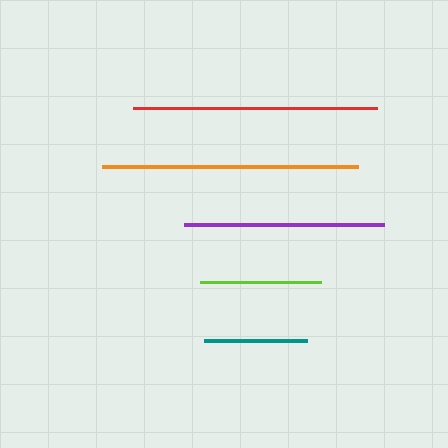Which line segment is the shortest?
The teal line is the shortest at approximately 103 pixels.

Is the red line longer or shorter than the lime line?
The red line is longer than the lime line.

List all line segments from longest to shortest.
From longest to shortest: orange, red, purple, lime, teal.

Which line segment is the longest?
The orange line is the longest at approximately 256 pixels.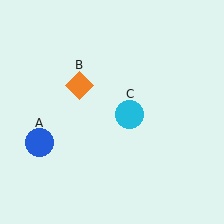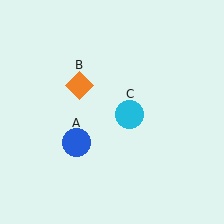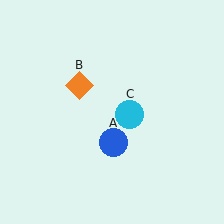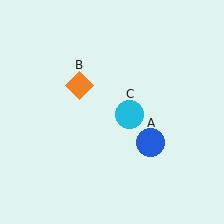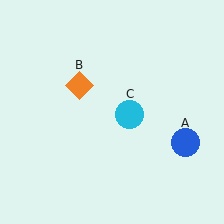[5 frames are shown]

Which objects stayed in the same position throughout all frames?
Orange diamond (object B) and cyan circle (object C) remained stationary.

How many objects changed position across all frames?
1 object changed position: blue circle (object A).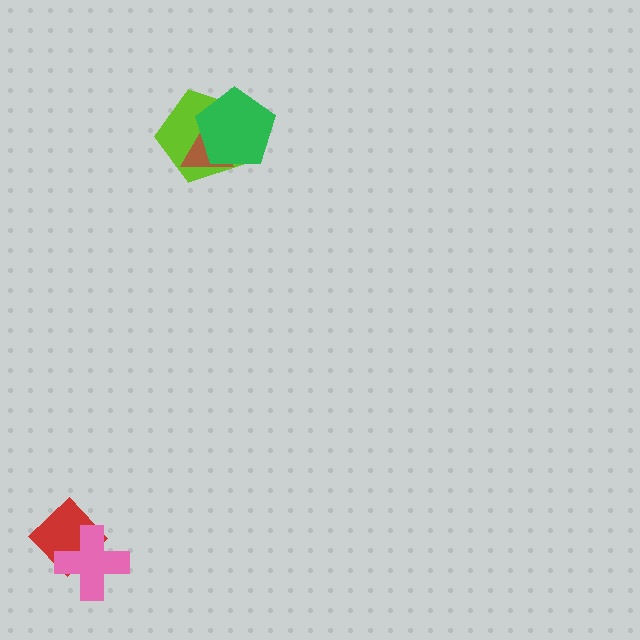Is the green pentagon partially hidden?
No, no other shape covers it.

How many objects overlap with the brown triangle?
2 objects overlap with the brown triangle.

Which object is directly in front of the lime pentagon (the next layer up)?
The brown triangle is directly in front of the lime pentagon.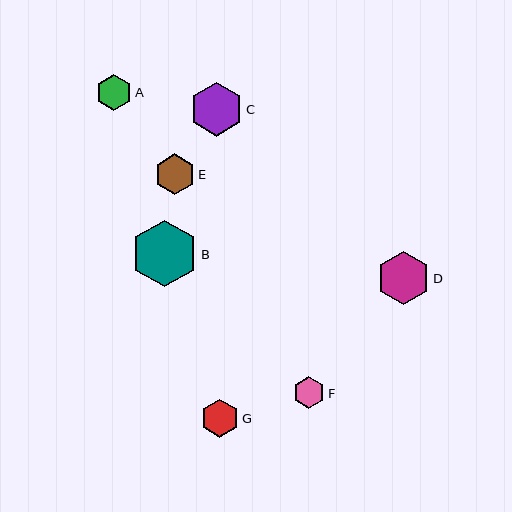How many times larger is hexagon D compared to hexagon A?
Hexagon D is approximately 1.5 times the size of hexagon A.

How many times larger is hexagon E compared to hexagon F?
Hexagon E is approximately 1.3 times the size of hexagon F.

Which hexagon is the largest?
Hexagon B is the largest with a size of approximately 66 pixels.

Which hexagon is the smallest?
Hexagon F is the smallest with a size of approximately 31 pixels.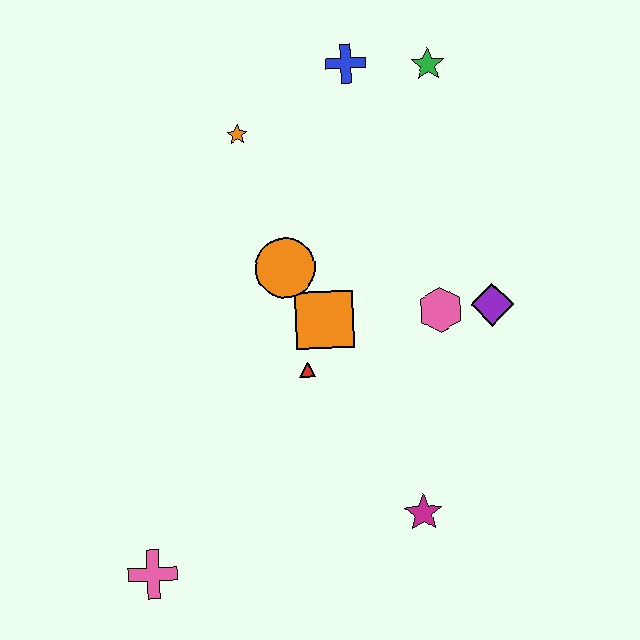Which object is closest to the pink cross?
The red triangle is closest to the pink cross.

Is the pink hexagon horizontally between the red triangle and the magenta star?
No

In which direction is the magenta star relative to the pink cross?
The magenta star is to the right of the pink cross.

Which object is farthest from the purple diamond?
The pink cross is farthest from the purple diamond.